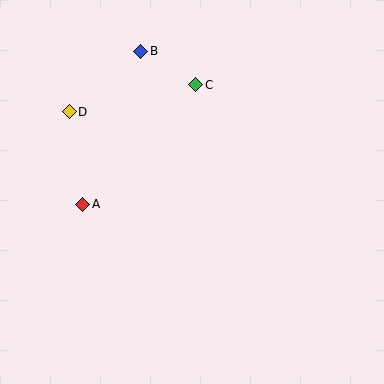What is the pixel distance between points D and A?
The distance between D and A is 94 pixels.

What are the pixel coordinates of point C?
Point C is at (196, 85).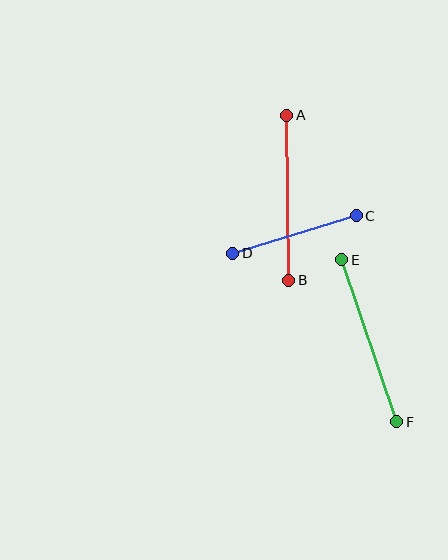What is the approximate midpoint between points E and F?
The midpoint is at approximately (369, 341) pixels.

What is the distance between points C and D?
The distance is approximately 129 pixels.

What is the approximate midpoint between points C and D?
The midpoint is at approximately (295, 235) pixels.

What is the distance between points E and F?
The distance is approximately 171 pixels.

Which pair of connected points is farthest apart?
Points E and F are farthest apart.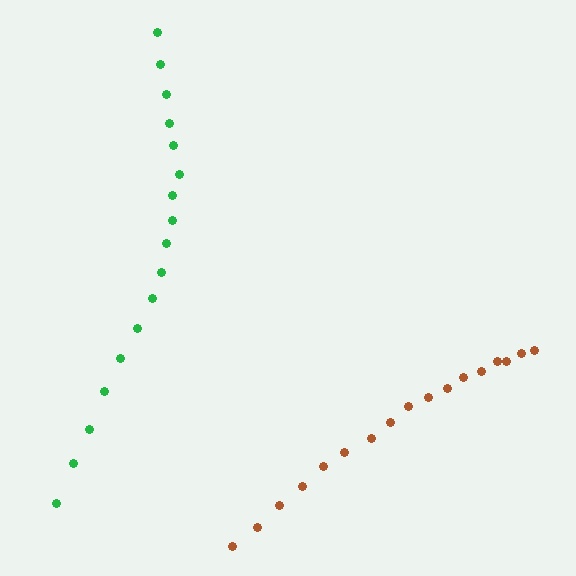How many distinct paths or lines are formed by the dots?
There are 2 distinct paths.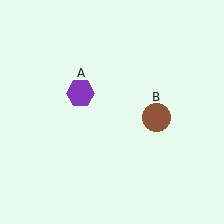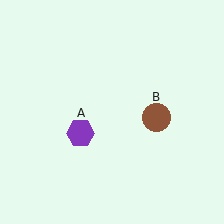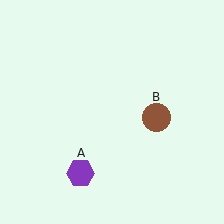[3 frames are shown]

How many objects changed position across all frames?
1 object changed position: purple hexagon (object A).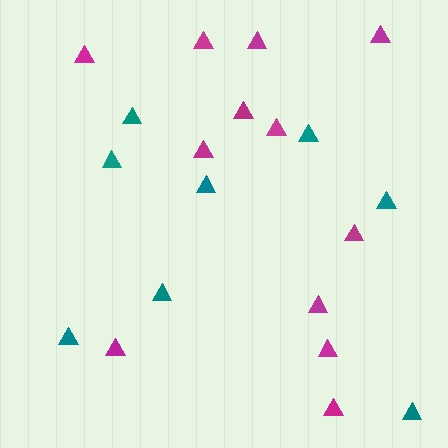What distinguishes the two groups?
There are 2 groups: one group of teal triangles (8) and one group of magenta triangles (12).